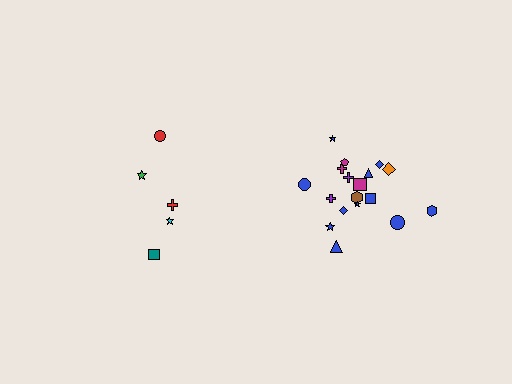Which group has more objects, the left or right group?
The right group.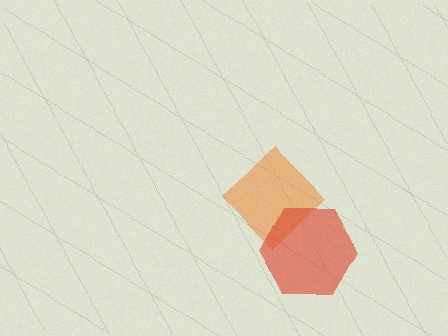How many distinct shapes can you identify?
There are 2 distinct shapes: an orange diamond, a red hexagon.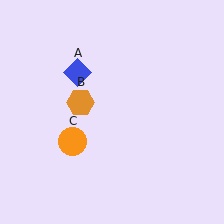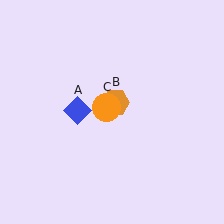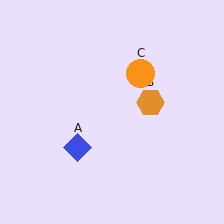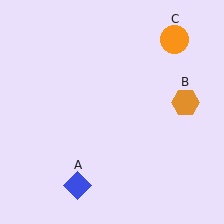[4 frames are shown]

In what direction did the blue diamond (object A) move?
The blue diamond (object A) moved down.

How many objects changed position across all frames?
3 objects changed position: blue diamond (object A), orange hexagon (object B), orange circle (object C).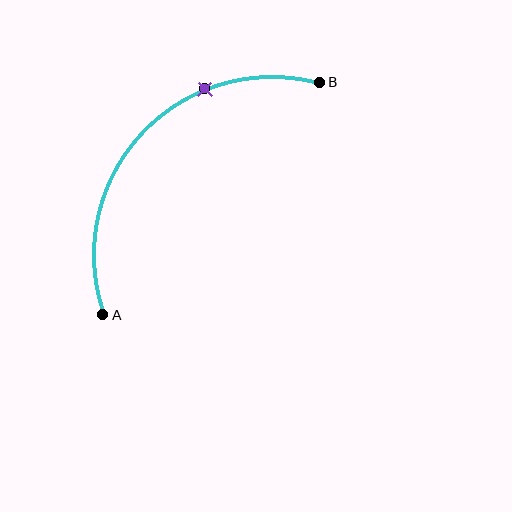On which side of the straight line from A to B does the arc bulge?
The arc bulges above and to the left of the straight line connecting A and B.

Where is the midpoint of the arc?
The arc midpoint is the point on the curve farthest from the straight line joining A and B. It sits above and to the left of that line.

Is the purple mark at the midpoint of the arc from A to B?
No. The purple mark lies on the arc but is closer to endpoint B. The arc midpoint would be at the point on the curve equidistant along the arc from both A and B.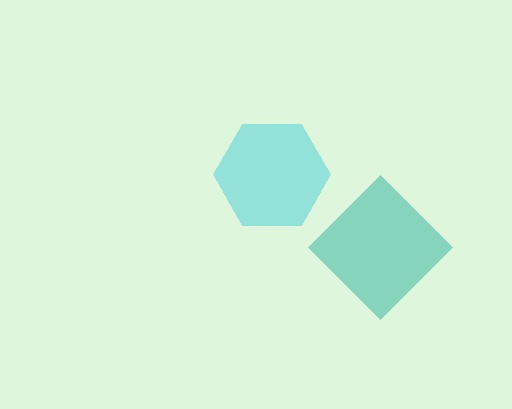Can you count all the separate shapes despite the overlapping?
Yes, there are 2 separate shapes.